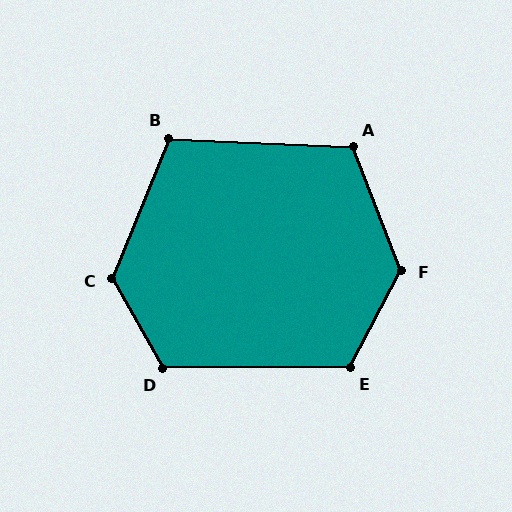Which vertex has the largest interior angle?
F, at approximately 131 degrees.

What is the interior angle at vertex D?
Approximately 119 degrees (obtuse).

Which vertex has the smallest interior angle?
B, at approximately 110 degrees.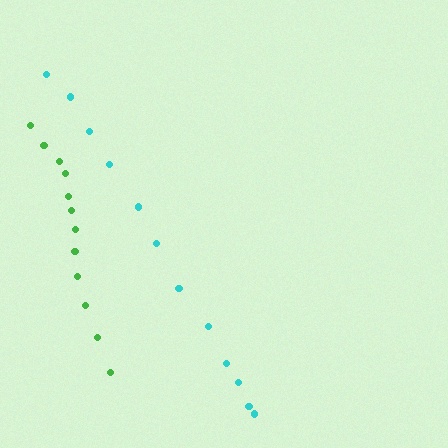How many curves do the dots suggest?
There are 2 distinct paths.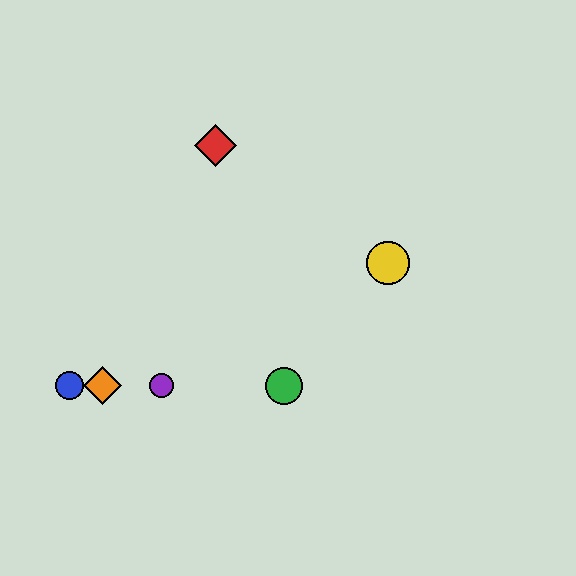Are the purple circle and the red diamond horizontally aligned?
No, the purple circle is at y≈386 and the red diamond is at y≈145.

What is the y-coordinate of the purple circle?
The purple circle is at y≈386.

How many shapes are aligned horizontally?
4 shapes (the blue circle, the green circle, the purple circle, the orange diamond) are aligned horizontally.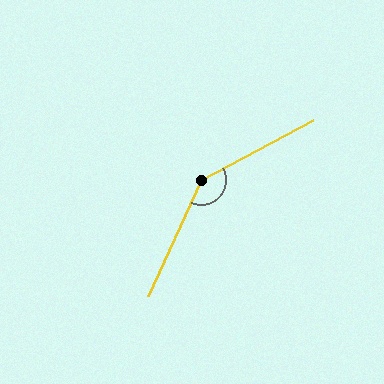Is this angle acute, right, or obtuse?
It is obtuse.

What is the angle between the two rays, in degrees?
Approximately 142 degrees.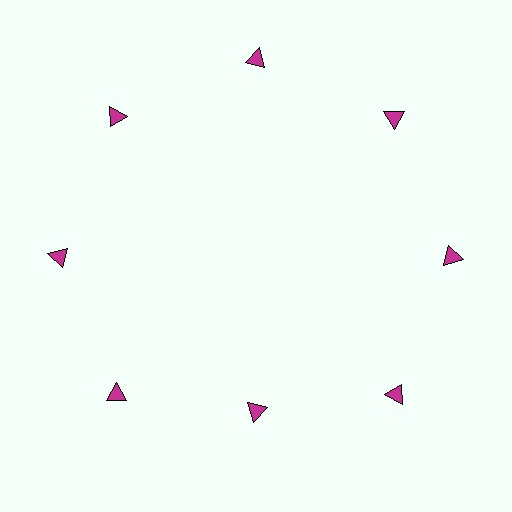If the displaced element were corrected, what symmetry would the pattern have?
It would have 8-fold rotational symmetry — the pattern would map onto itself every 45 degrees.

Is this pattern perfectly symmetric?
No. The 8 magenta triangles are arranged in a ring, but one element near the 6 o'clock position is pulled inward toward the center, breaking the 8-fold rotational symmetry.